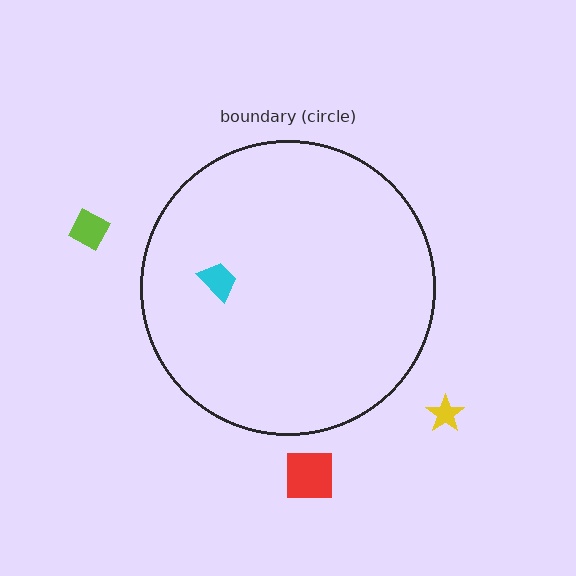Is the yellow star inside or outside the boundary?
Outside.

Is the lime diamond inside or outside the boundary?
Outside.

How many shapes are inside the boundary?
1 inside, 3 outside.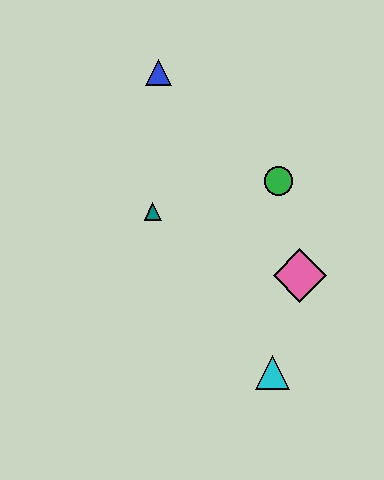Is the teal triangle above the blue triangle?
No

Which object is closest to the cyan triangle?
The pink diamond is closest to the cyan triangle.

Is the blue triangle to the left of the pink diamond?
Yes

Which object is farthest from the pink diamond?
The blue triangle is farthest from the pink diamond.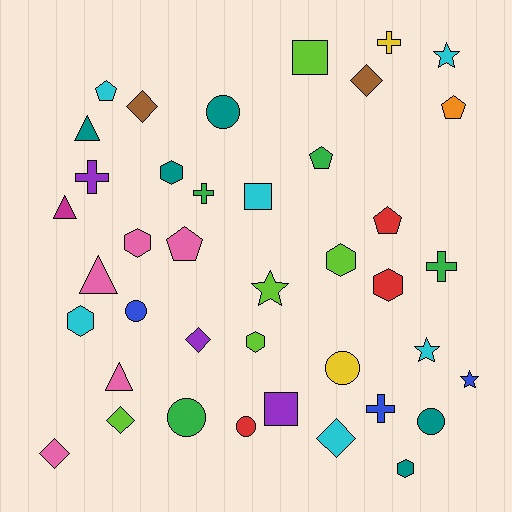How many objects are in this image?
There are 40 objects.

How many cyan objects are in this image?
There are 6 cyan objects.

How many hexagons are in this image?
There are 7 hexagons.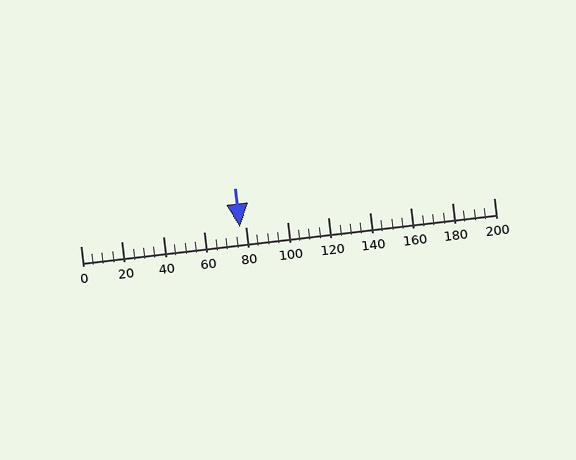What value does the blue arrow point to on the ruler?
The blue arrow points to approximately 77.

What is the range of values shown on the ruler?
The ruler shows values from 0 to 200.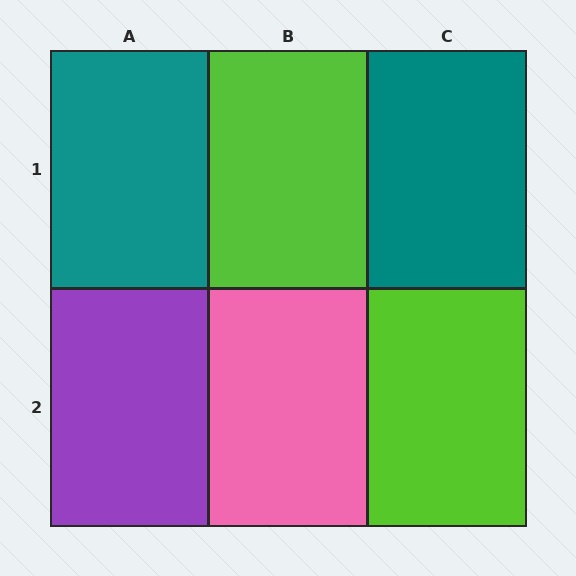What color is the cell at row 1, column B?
Lime.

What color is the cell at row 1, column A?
Teal.